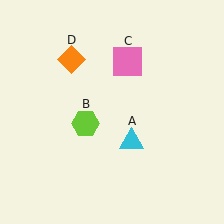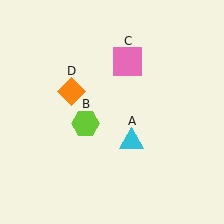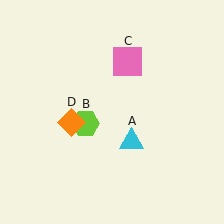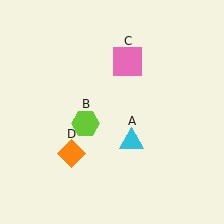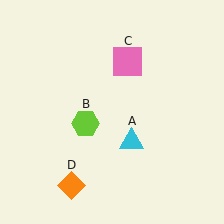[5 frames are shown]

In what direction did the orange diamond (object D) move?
The orange diamond (object D) moved down.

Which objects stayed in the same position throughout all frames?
Cyan triangle (object A) and lime hexagon (object B) and pink square (object C) remained stationary.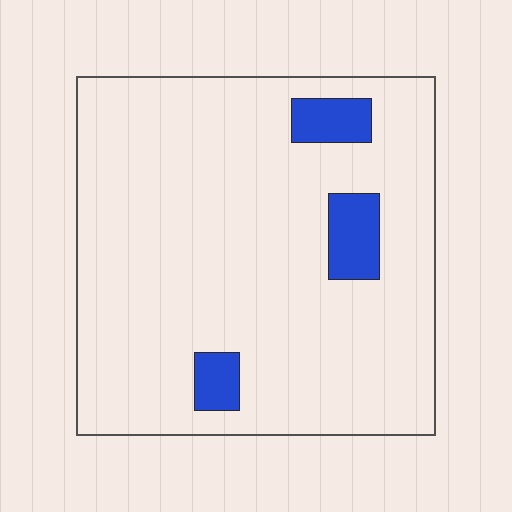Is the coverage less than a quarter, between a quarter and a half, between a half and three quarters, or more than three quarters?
Less than a quarter.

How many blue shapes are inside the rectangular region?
3.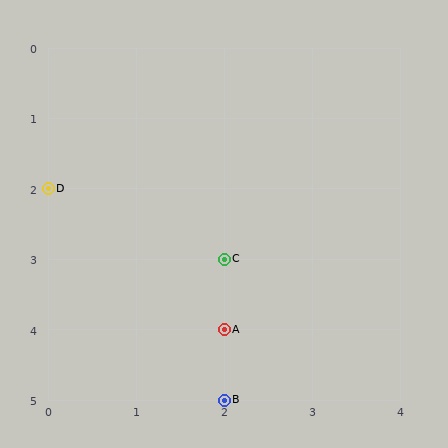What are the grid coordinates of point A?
Point A is at grid coordinates (2, 4).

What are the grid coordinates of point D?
Point D is at grid coordinates (0, 2).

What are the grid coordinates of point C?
Point C is at grid coordinates (2, 3).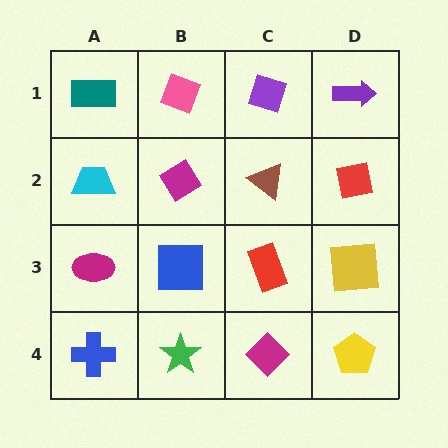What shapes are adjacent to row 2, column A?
A teal rectangle (row 1, column A), a magenta ellipse (row 3, column A), a magenta diamond (row 2, column B).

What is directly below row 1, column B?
A magenta diamond.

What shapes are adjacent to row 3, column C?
A brown triangle (row 2, column C), a magenta diamond (row 4, column C), a blue square (row 3, column B), a yellow square (row 3, column D).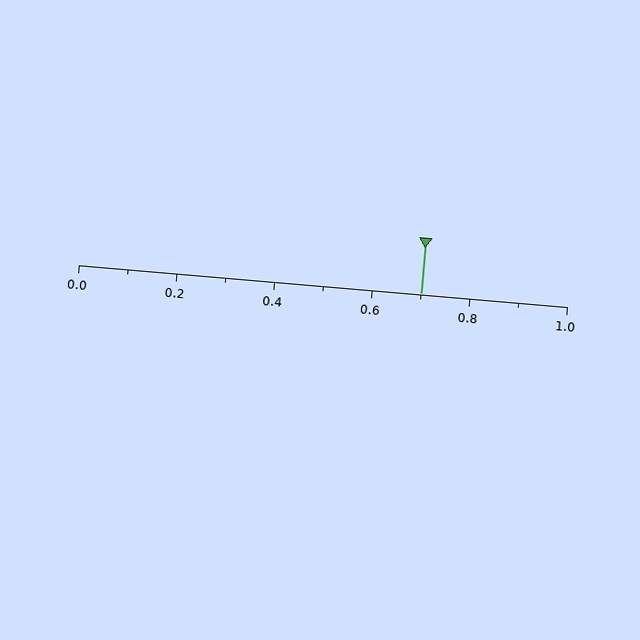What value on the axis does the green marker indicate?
The marker indicates approximately 0.7.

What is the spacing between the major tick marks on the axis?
The major ticks are spaced 0.2 apart.